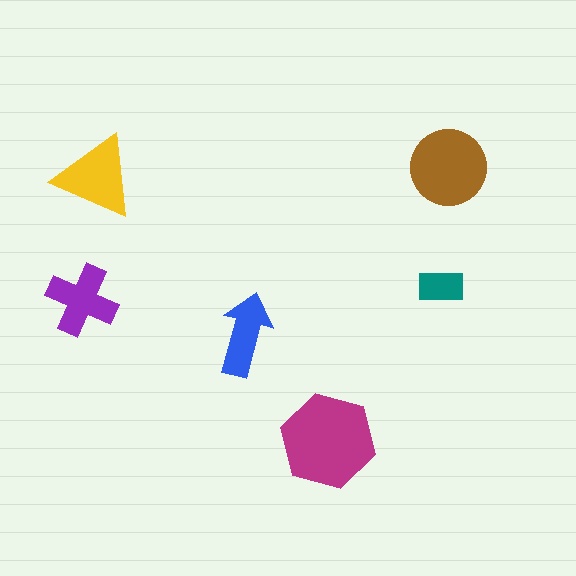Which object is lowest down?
The magenta hexagon is bottommost.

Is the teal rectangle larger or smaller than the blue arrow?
Smaller.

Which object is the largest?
The magenta hexagon.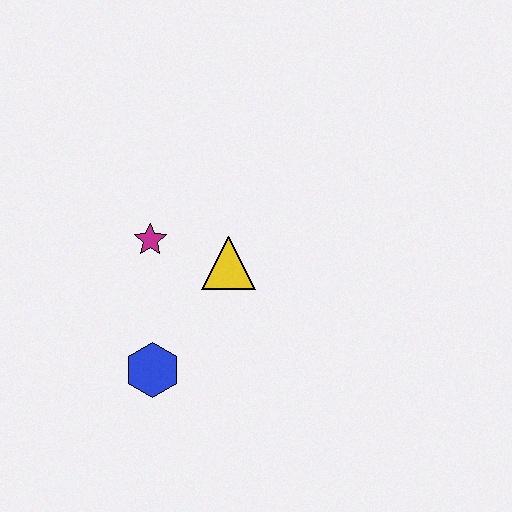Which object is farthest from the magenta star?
The blue hexagon is farthest from the magenta star.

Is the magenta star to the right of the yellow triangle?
No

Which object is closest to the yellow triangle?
The magenta star is closest to the yellow triangle.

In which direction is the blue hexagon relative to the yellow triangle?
The blue hexagon is below the yellow triangle.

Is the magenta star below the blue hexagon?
No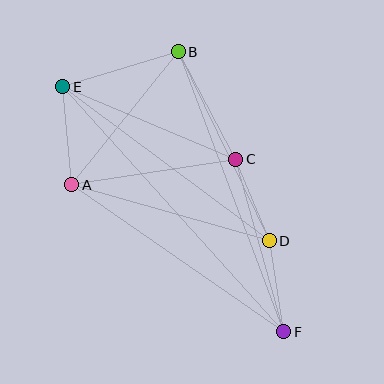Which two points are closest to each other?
Points C and D are closest to each other.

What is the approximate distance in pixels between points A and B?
The distance between A and B is approximately 170 pixels.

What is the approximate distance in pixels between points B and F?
The distance between B and F is approximately 299 pixels.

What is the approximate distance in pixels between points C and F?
The distance between C and F is approximately 179 pixels.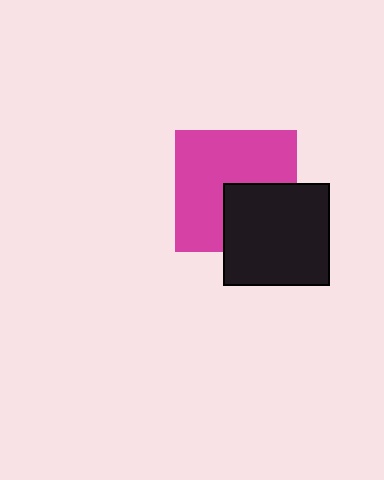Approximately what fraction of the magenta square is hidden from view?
Roughly 34% of the magenta square is hidden behind the black rectangle.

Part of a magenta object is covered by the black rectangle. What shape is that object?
It is a square.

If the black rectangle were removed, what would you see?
You would see the complete magenta square.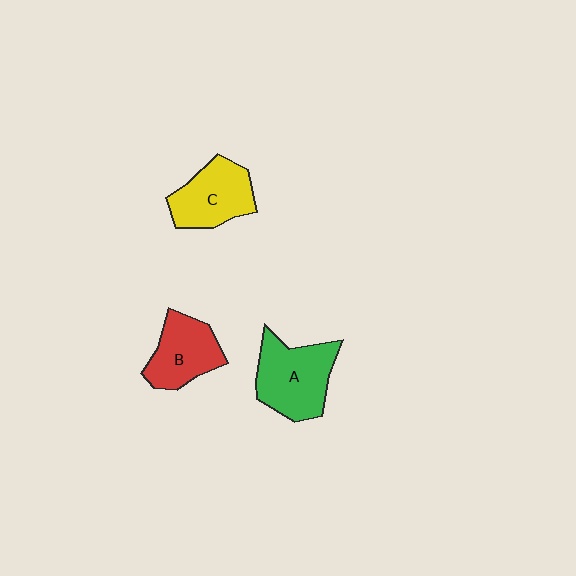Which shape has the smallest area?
Shape B (red).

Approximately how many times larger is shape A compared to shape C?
Approximately 1.2 times.